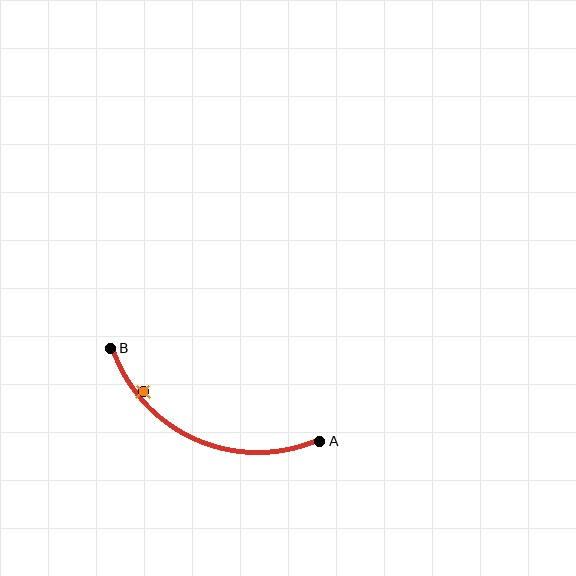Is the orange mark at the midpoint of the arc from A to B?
No — the orange mark does not lie on the arc at all. It sits slightly inside the curve.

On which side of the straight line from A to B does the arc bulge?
The arc bulges below the straight line connecting A and B.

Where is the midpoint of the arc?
The arc midpoint is the point on the curve farthest from the straight line joining A and B. It sits below that line.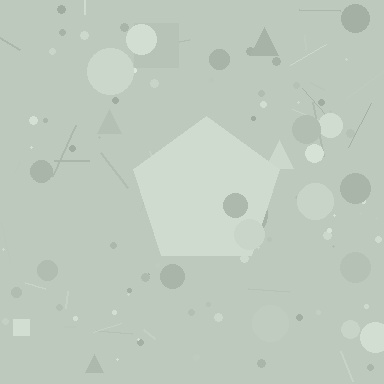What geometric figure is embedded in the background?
A pentagon is embedded in the background.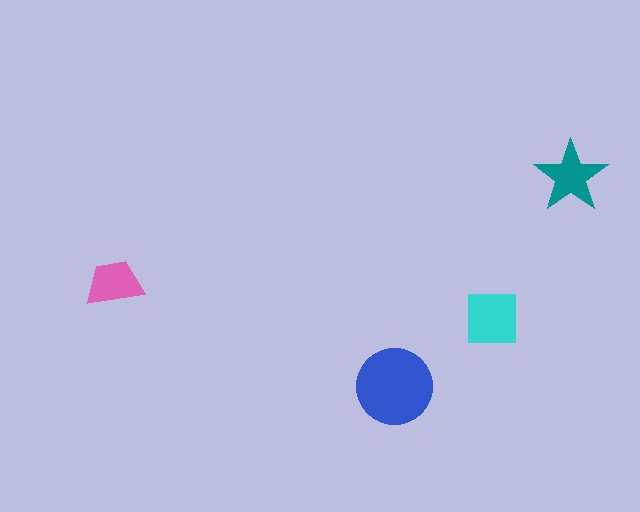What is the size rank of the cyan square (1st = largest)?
2nd.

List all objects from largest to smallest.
The blue circle, the cyan square, the teal star, the pink trapezoid.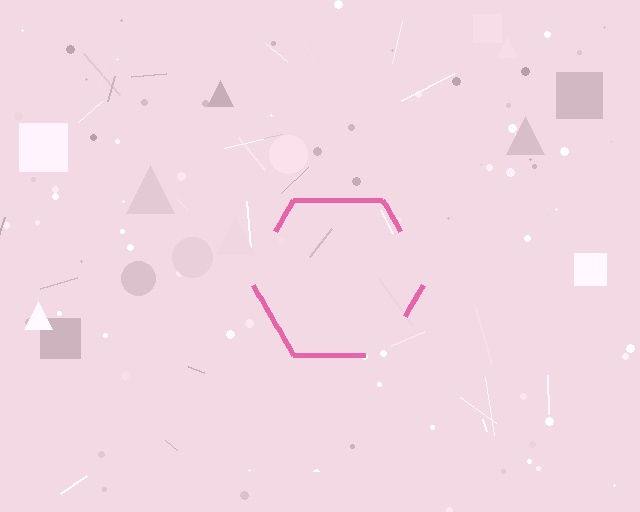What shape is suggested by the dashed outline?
The dashed outline suggests a hexagon.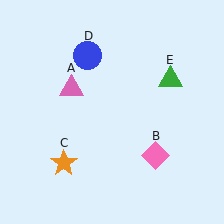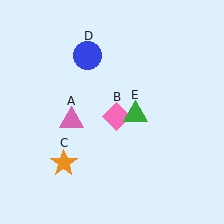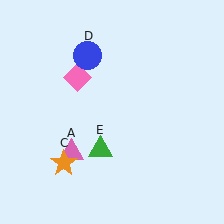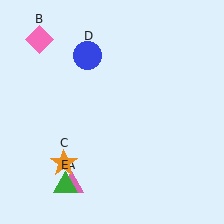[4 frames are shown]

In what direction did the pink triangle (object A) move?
The pink triangle (object A) moved down.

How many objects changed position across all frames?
3 objects changed position: pink triangle (object A), pink diamond (object B), green triangle (object E).